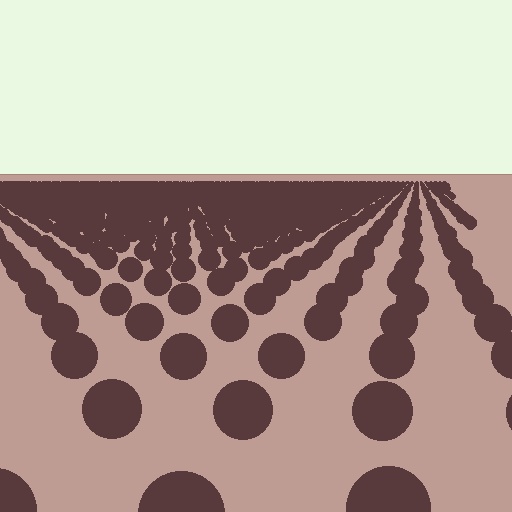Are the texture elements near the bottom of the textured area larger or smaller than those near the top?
Larger. Near the bottom, elements are closer to the viewer and appear at a bigger on-screen size.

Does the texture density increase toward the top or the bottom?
Density increases toward the top.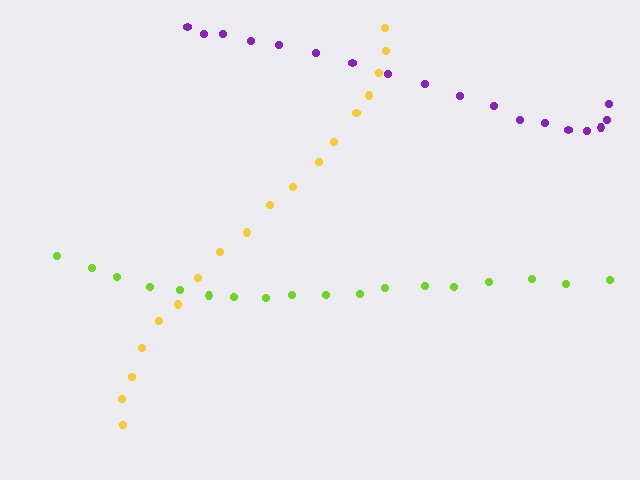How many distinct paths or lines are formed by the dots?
There are 3 distinct paths.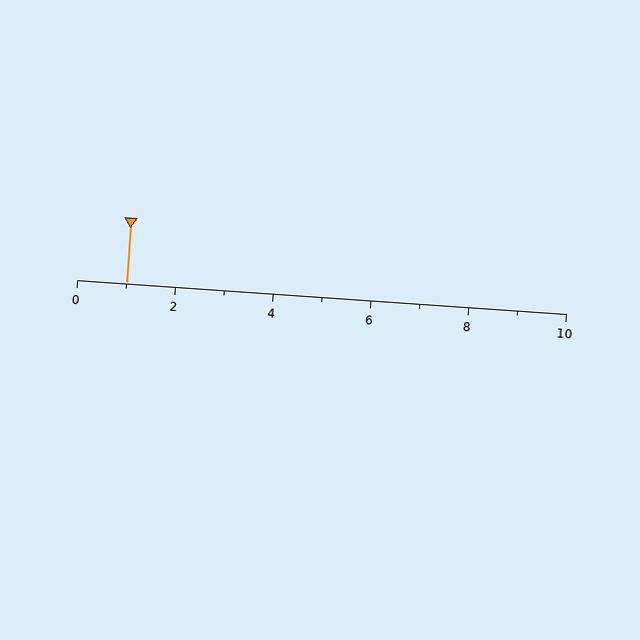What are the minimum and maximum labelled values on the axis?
The axis runs from 0 to 10.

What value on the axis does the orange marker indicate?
The marker indicates approximately 1.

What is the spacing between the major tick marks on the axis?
The major ticks are spaced 2 apart.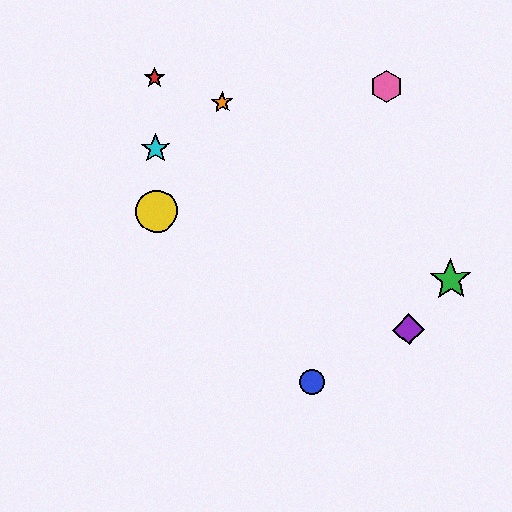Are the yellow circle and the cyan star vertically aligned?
Yes, both are at x≈157.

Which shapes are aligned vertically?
The red star, the yellow circle, the cyan star are aligned vertically.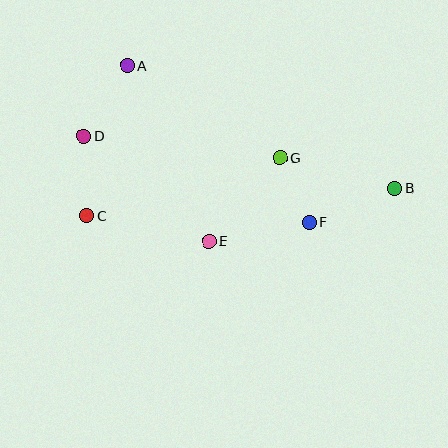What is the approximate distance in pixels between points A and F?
The distance between A and F is approximately 241 pixels.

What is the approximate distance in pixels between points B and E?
The distance between B and E is approximately 193 pixels.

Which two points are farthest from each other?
Points B and D are farthest from each other.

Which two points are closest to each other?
Points F and G are closest to each other.